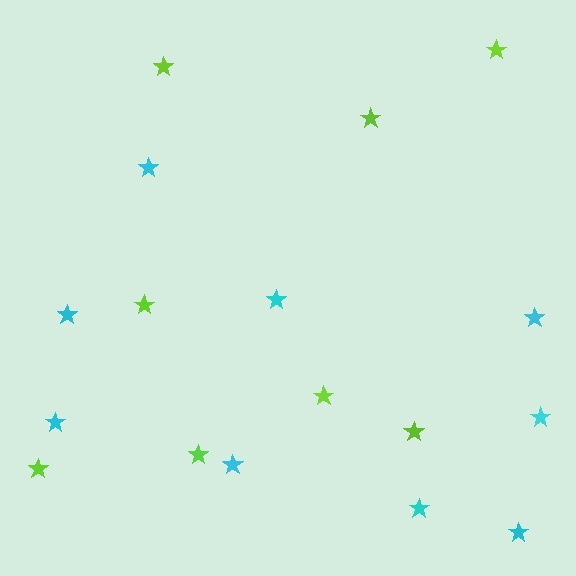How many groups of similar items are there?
There are 2 groups: one group of lime stars (8) and one group of cyan stars (9).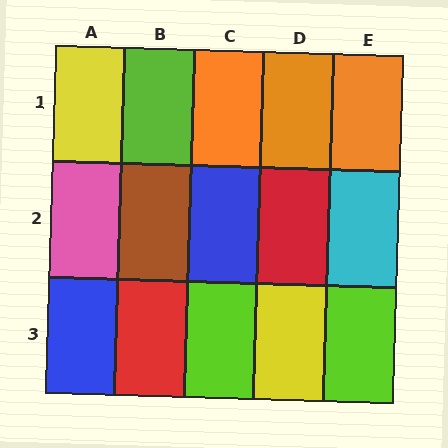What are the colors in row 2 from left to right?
Pink, brown, blue, red, cyan.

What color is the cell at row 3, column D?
Yellow.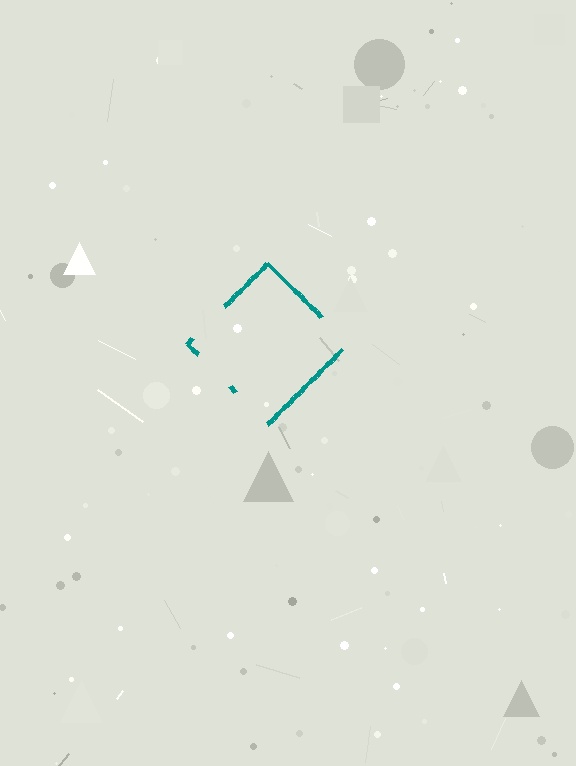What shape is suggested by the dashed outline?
The dashed outline suggests a diamond.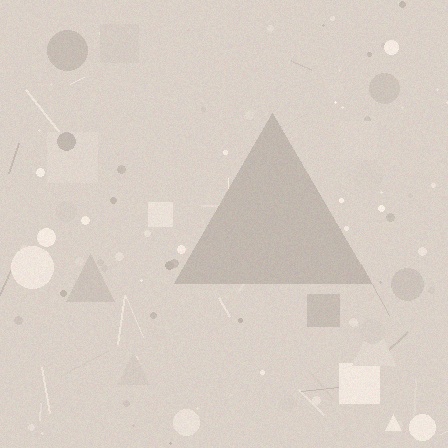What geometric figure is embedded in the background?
A triangle is embedded in the background.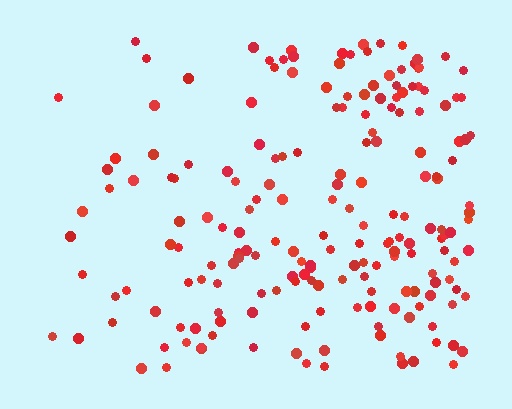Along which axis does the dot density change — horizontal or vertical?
Horizontal.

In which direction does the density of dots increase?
From left to right, with the right side densest.